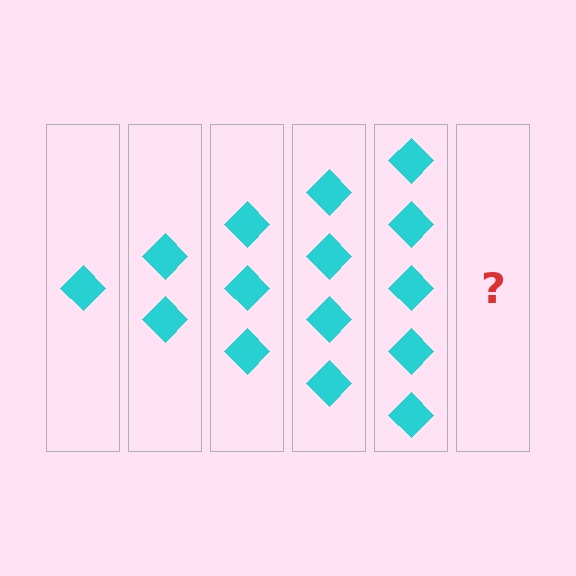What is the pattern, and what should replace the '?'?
The pattern is that each step adds one more diamond. The '?' should be 6 diamonds.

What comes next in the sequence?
The next element should be 6 diamonds.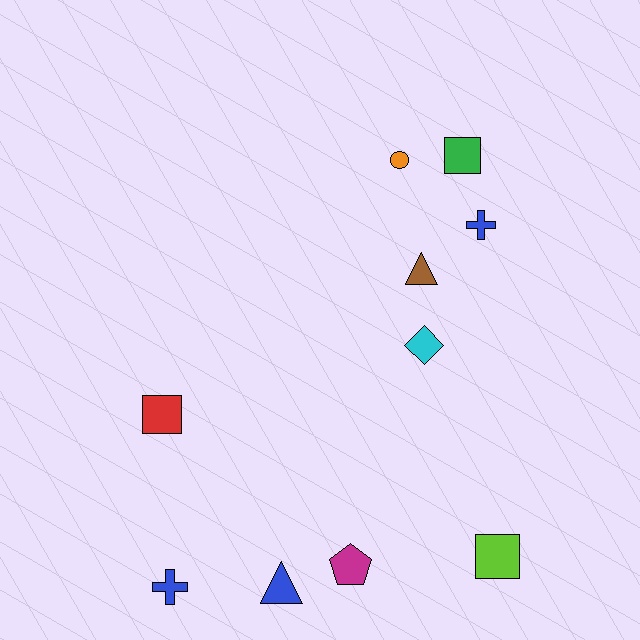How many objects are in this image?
There are 10 objects.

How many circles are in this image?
There is 1 circle.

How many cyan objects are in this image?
There is 1 cyan object.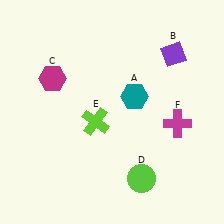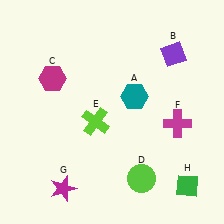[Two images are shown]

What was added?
A magenta star (G), a green diamond (H) were added in Image 2.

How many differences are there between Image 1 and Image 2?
There are 2 differences between the two images.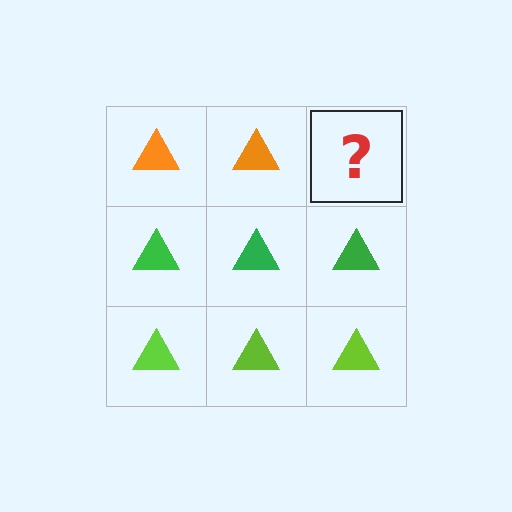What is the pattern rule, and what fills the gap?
The rule is that each row has a consistent color. The gap should be filled with an orange triangle.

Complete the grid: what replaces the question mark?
The question mark should be replaced with an orange triangle.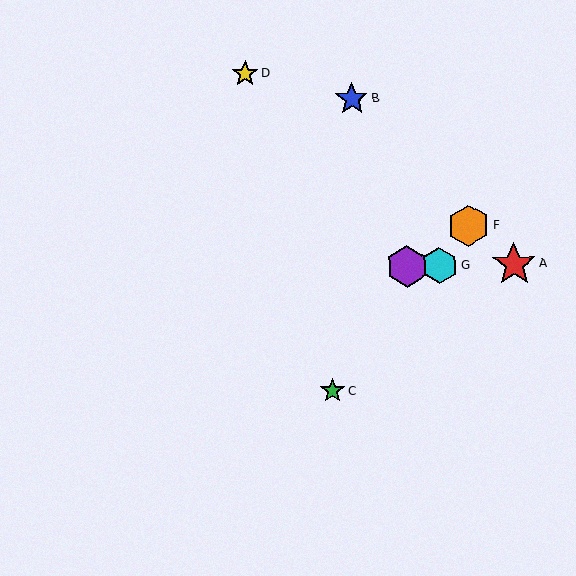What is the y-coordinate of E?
Object E is at y≈266.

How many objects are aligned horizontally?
3 objects (A, E, G) are aligned horizontally.